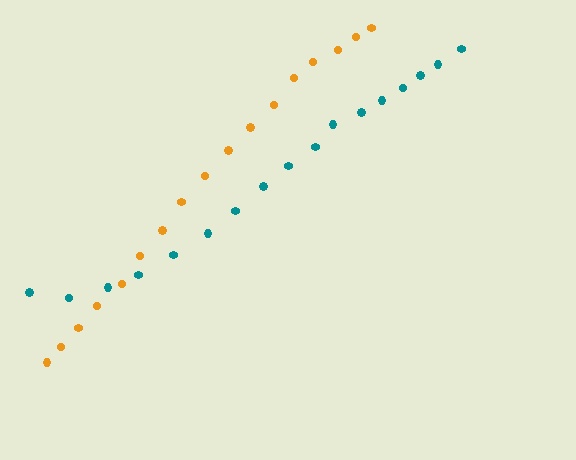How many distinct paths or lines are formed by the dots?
There are 2 distinct paths.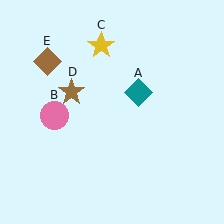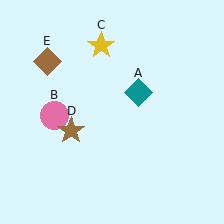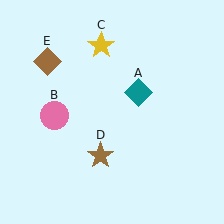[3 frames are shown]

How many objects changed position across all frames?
1 object changed position: brown star (object D).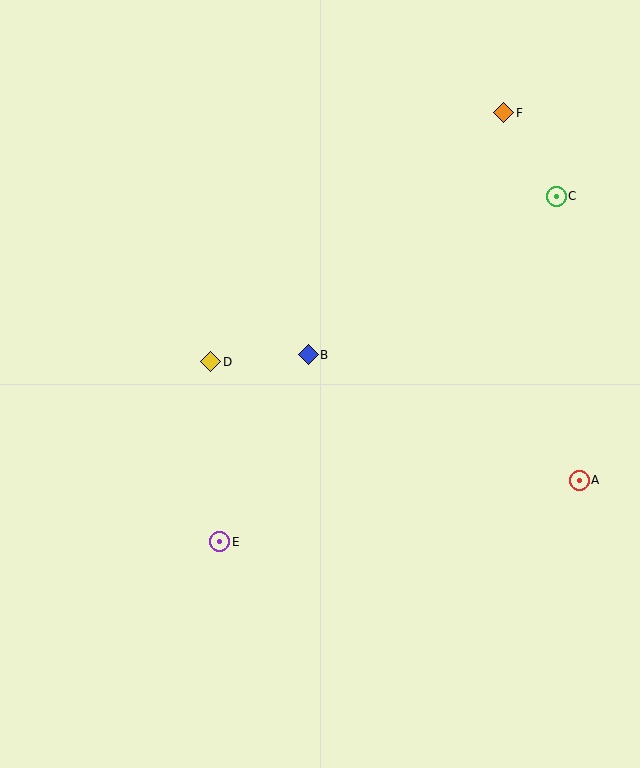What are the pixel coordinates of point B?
Point B is at (308, 355).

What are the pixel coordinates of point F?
Point F is at (504, 113).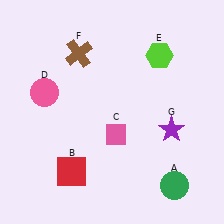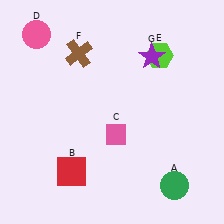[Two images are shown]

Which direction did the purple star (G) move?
The purple star (G) moved up.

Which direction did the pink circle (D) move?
The pink circle (D) moved up.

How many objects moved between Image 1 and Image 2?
2 objects moved between the two images.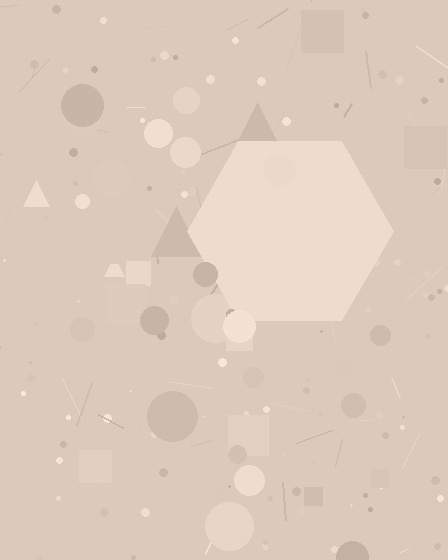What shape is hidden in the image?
A hexagon is hidden in the image.